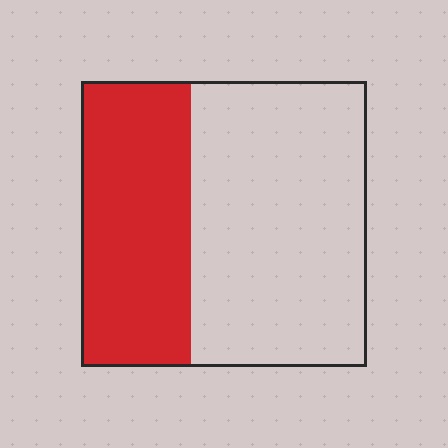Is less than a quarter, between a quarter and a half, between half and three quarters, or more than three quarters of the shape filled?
Between a quarter and a half.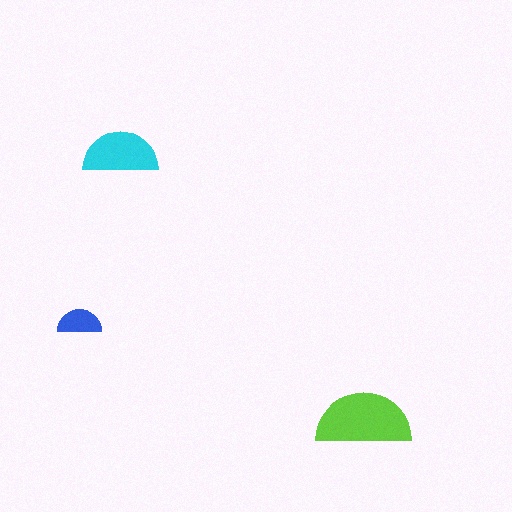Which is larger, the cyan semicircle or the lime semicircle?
The lime one.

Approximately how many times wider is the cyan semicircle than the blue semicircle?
About 1.5 times wider.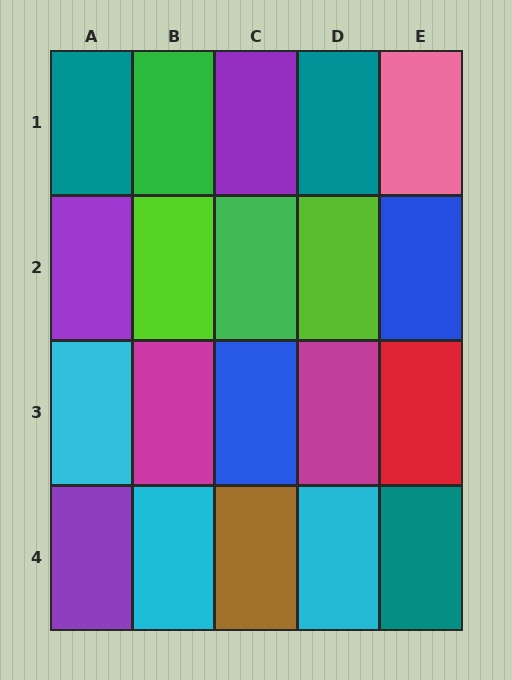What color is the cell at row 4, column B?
Cyan.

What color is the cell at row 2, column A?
Purple.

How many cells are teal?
3 cells are teal.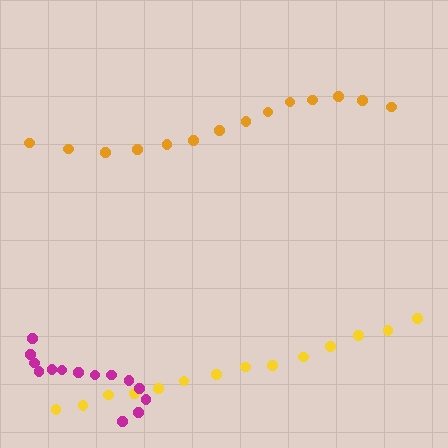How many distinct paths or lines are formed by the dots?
There are 3 distinct paths.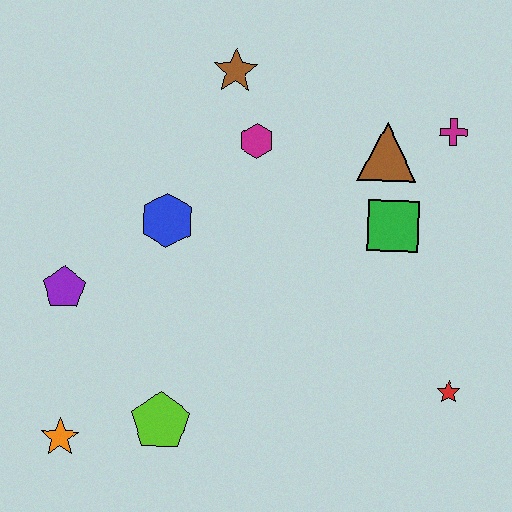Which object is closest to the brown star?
The magenta hexagon is closest to the brown star.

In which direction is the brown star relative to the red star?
The brown star is above the red star.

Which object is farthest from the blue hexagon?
The red star is farthest from the blue hexagon.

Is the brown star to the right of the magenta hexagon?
No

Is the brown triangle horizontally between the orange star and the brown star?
No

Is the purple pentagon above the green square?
No